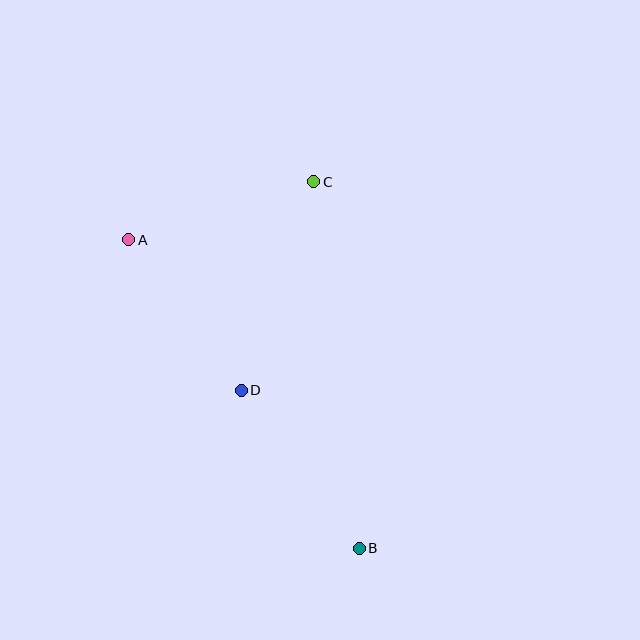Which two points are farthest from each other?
Points A and B are farthest from each other.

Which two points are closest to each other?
Points A and D are closest to each other.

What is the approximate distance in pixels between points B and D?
The distance between B and D is approximately 198 pixels.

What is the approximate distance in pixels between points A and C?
The distance between A and C is approximately 194 pixels.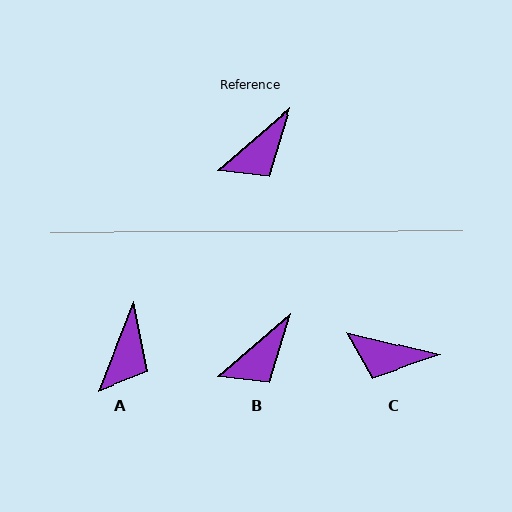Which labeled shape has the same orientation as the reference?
B.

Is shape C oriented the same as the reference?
No, it is off by about 54 degrees.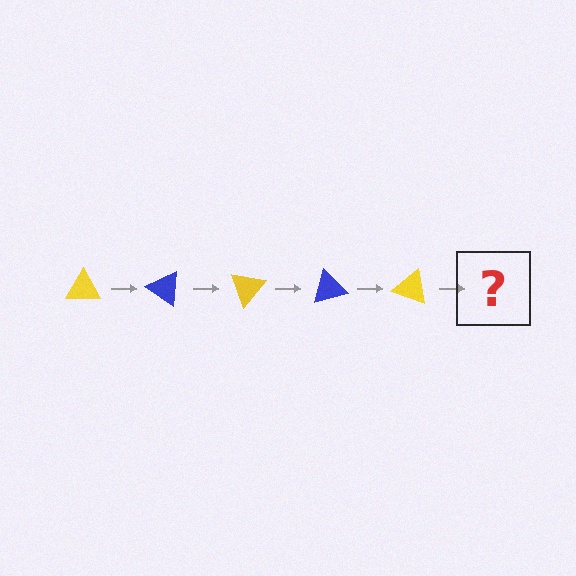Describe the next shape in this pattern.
It should be a blue triangle, rotated 175 degrees from the start.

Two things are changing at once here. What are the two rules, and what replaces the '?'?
The two rules are that it rotates 35 degrees each step and the color cycles through yellow and blue. The '?' should be a blue triangle, rotated 175 degrees from the start.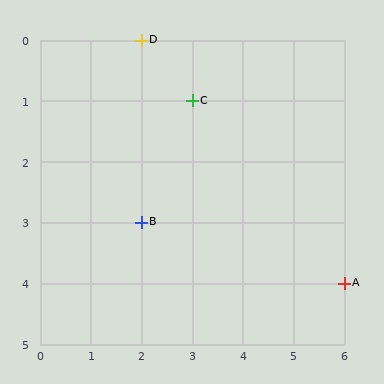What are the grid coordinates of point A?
Point A is at grid coordinates (6, 4).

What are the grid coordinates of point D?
Point D is at grid coordinates (2, 0).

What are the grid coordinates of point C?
Point C is at grid coordinates (3, 1).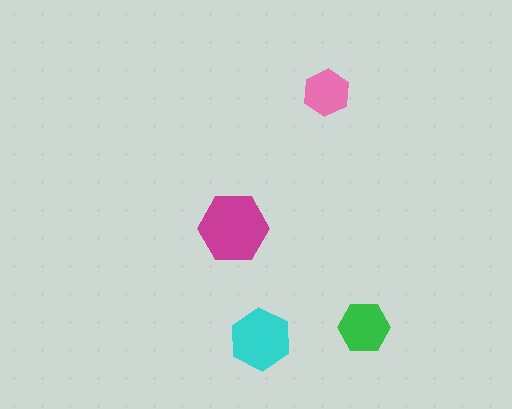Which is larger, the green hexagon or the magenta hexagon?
The magenta one.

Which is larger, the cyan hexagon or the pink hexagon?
The cyan one.